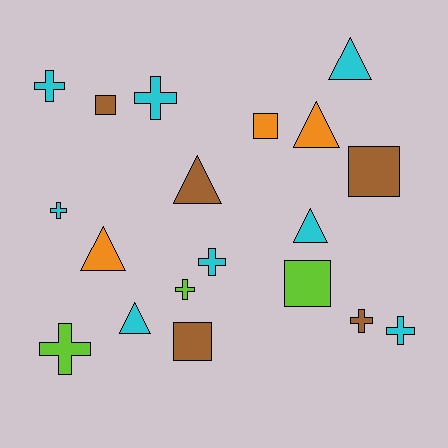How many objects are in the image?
There are 19 objects.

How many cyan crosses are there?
There are 5 cyan crosses.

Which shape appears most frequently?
Cross, with 8 objects.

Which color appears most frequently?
Cyan, with 8 objects.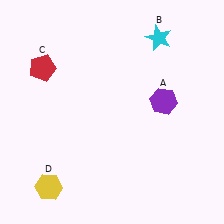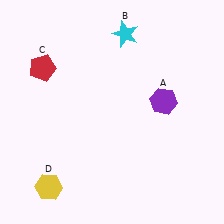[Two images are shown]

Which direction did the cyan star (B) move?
The cyan star (B) moved left.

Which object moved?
The cyan star (B) moved left.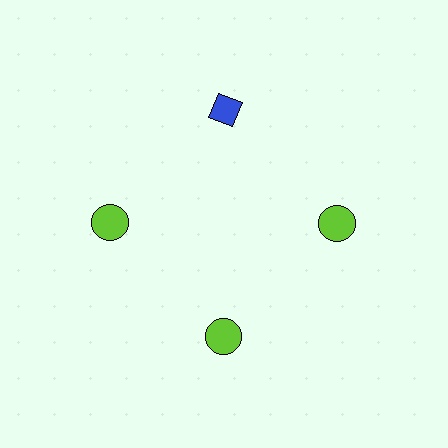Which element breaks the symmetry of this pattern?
The blue diamond at roughly the 12 o'clock position breaks the symmetry. All other shapes are lime circles.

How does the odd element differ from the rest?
It differs in both color (blue instead of lime) and shape (diamond instead of circle).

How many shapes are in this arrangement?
There are 4 shapes arranged in a ring pattern.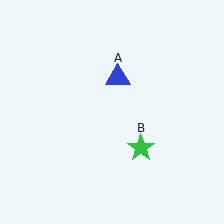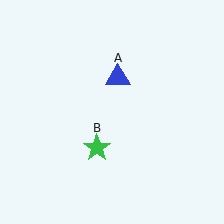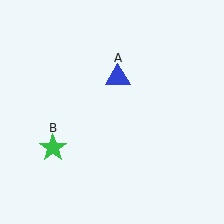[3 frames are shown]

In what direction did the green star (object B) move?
The green star (object B) moved left.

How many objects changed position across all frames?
1 object changed position: green star (object B).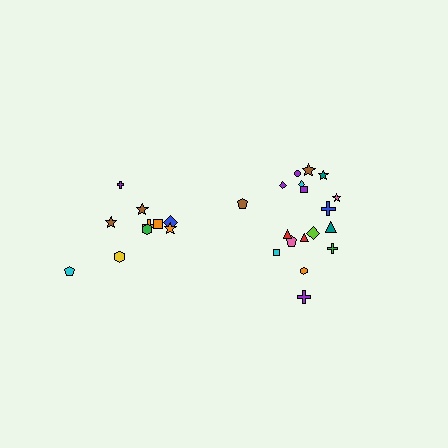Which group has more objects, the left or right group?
The right group.